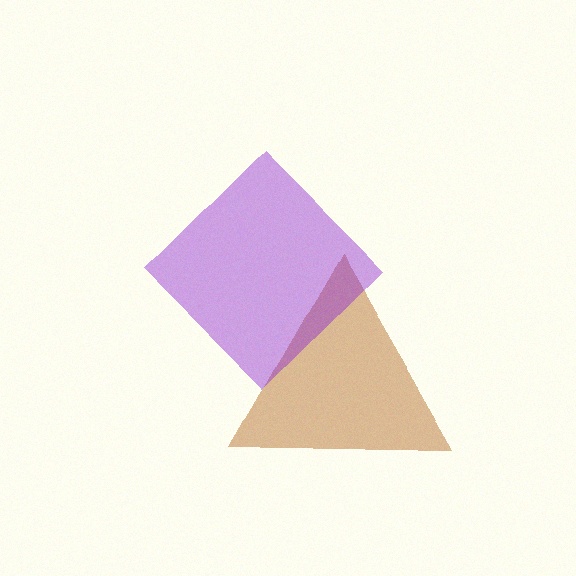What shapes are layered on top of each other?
The layered shapes are: a brown triangle, a purple diamond.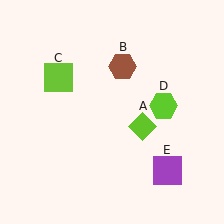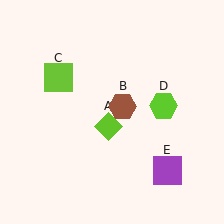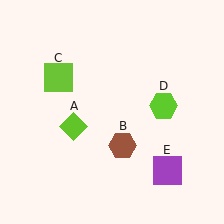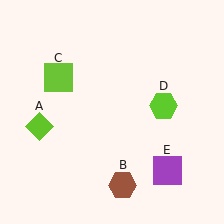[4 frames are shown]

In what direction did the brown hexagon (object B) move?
The brown hexagon (object B) moved down.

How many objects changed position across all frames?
2 objects changed position: lime diamond (object A), brown hexagon (object B).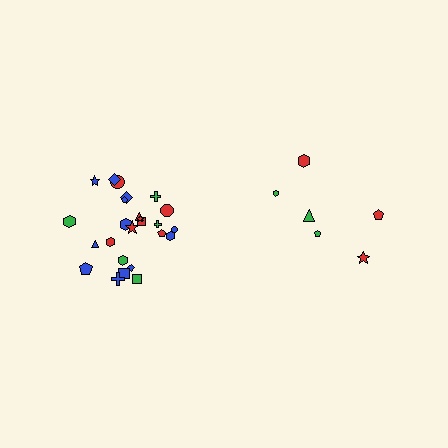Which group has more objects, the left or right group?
The left group.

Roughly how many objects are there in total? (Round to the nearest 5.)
Roughly 30 objects in total.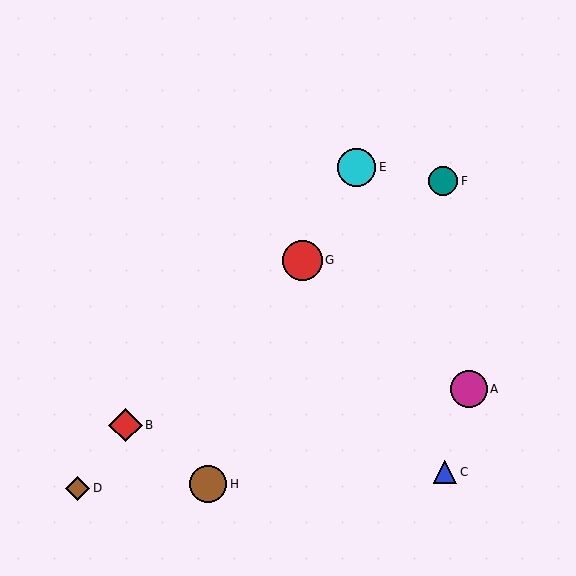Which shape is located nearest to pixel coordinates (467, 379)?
The magenta circle (labeled A) at (469, 389) is nearest to that location.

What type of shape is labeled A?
Shape A is a magenta circle.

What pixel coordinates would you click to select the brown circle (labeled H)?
Click at (208, 484) to select the brown circle H.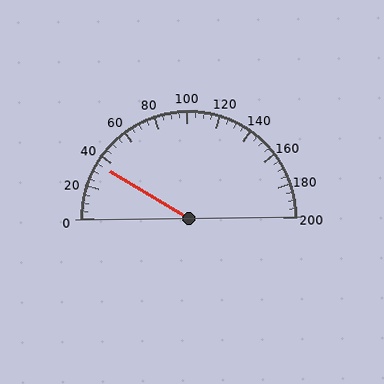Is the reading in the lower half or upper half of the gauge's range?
The reading is in the lower half of the range (0 to 200).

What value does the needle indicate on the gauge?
The needle indicates approximately 35.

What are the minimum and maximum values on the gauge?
The gauge ranges from 0 to 200.